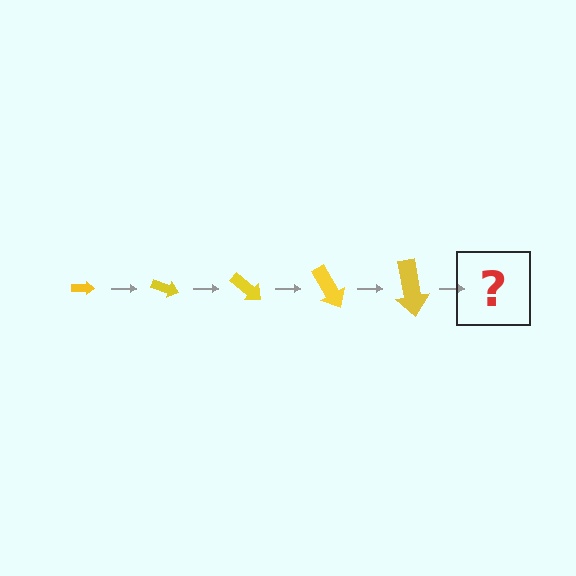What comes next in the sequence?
The next element should be an arrow, larger than the previous one and rotated 100 degrees from the start.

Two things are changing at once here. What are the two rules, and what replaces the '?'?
The two rules are that the arrow grows larger each step and it rotates 20 degrees each step. The '?' should be an arrow, larger than the previous one and rotated 100 degrees from the start.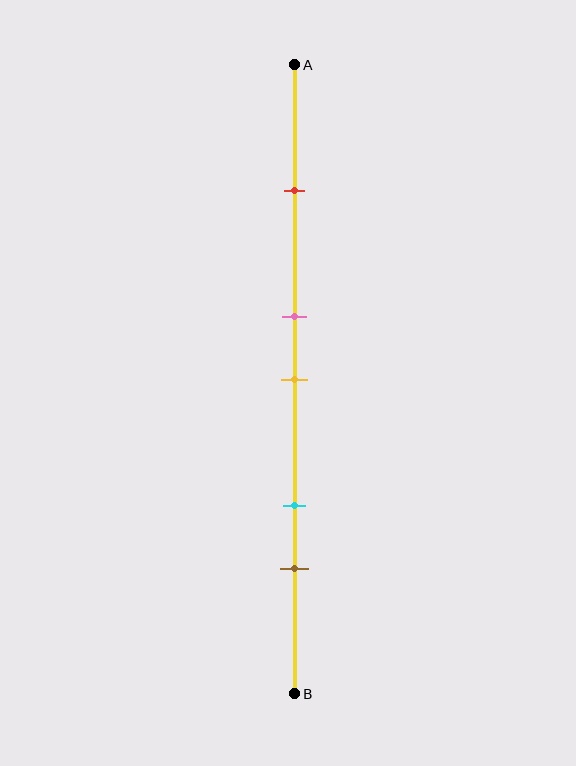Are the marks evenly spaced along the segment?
No, the marks are not evenly spaced.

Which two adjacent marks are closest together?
The pink and yellow marks are the closest adjacent pair.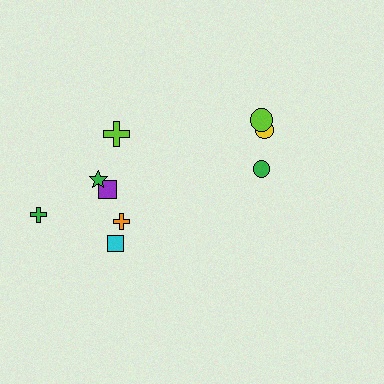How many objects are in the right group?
There are 3 objects.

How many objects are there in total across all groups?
There are 9 objects.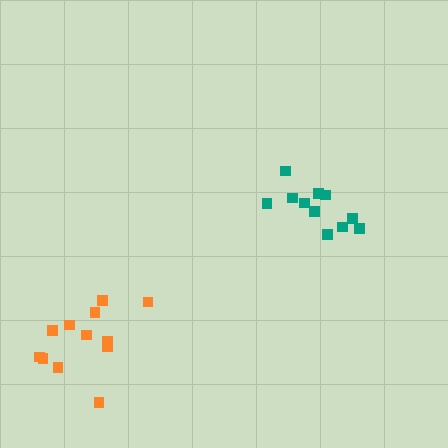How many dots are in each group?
Group 1: 11 dots, Group 2: 12 dots (23 total).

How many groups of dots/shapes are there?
There are 2 groups.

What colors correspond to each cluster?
The clusters are colored: teal, orange.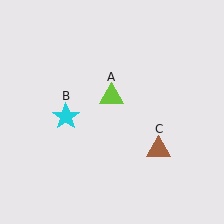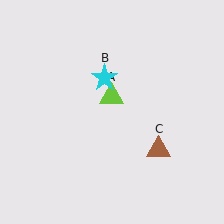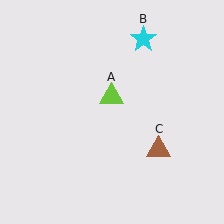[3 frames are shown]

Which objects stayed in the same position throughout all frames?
Lime triangle (object A) and brown triangle (object C) remained stationary.